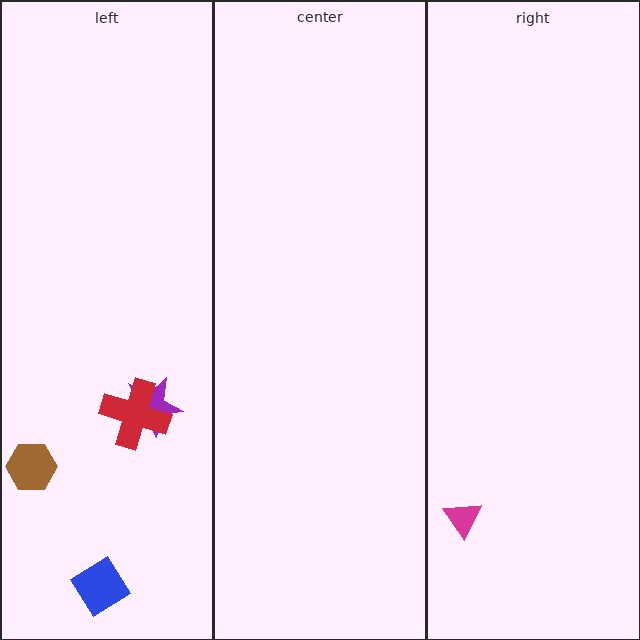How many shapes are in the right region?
1.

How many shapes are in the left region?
4.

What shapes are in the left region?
The brown hexagon, the purple star, the red cross, the blue diamond.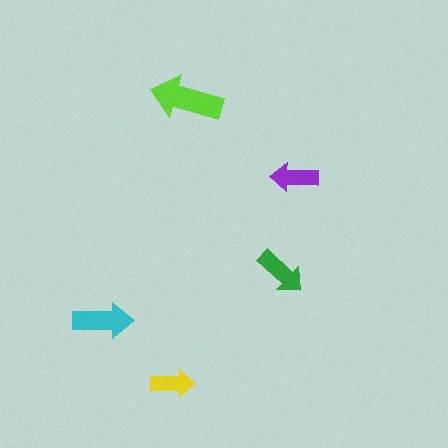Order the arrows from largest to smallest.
the lime one, the cyan one, the green one, the purple one, the yellow one.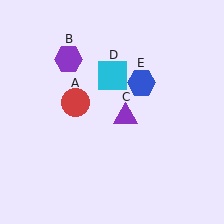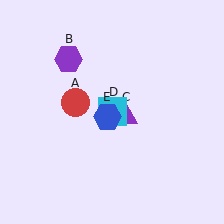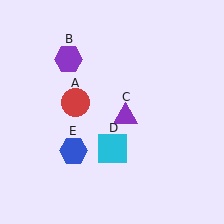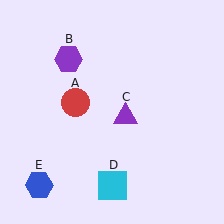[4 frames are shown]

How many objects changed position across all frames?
2 objects changed position: cyan square (object D), blue hexagon (object E).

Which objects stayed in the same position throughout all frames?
Red circle (object A) and purple hexagon (object B) and purple triangle (object C) remained stationary.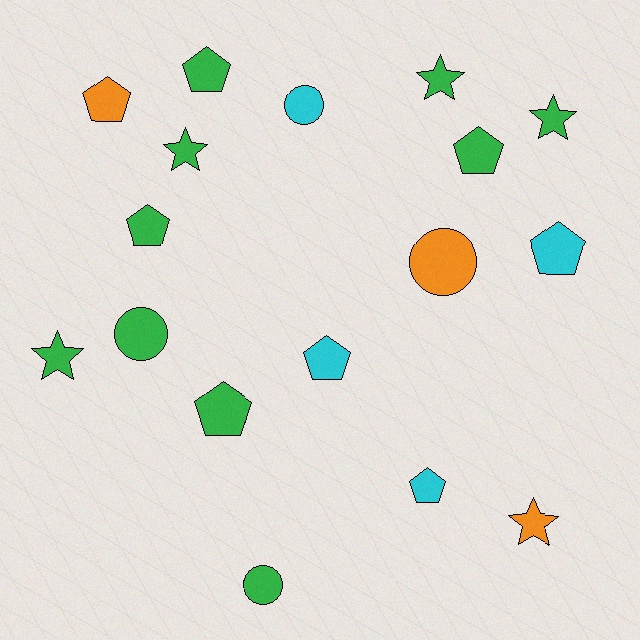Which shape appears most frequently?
Pentagon, with 8 objects.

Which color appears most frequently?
Green, with 10 objects.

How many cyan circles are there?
There is 1 cyan circle.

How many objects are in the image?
There are 17 objects.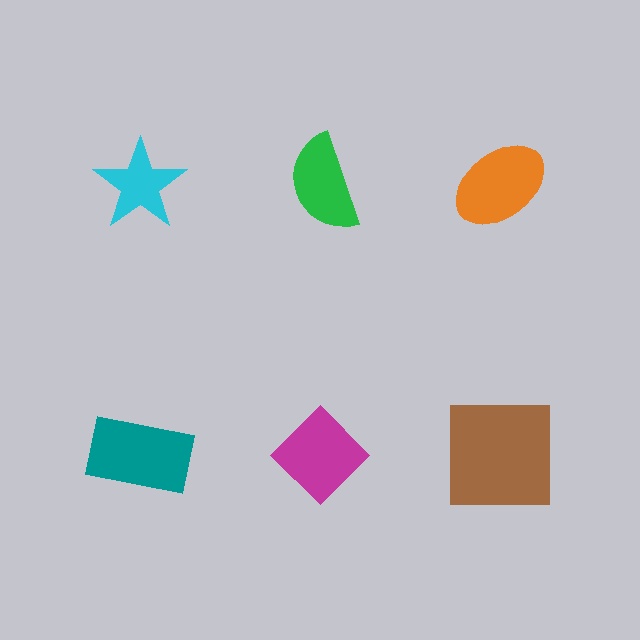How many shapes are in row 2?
3 shapes.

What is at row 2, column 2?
A magenta diamond.